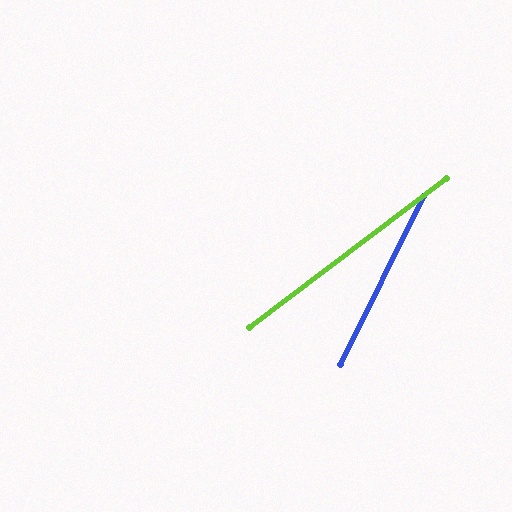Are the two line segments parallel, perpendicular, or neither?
Neither parallel nor perpendicular — they differ by about 27°.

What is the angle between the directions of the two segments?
Approximately 27 degrees.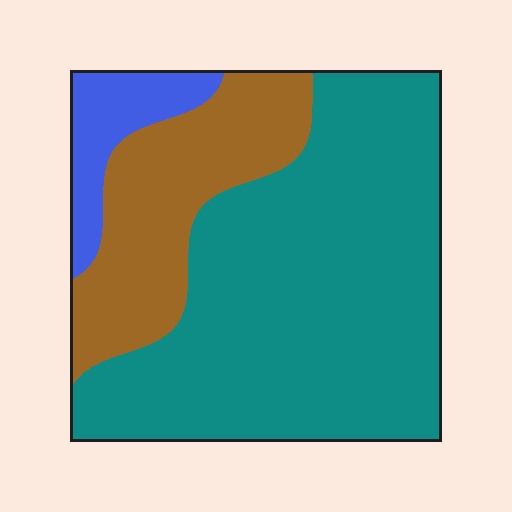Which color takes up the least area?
Blue, at roughly 10%.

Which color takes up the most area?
Teal, at roughly 65%.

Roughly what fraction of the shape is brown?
Brown covers 25% of the shape.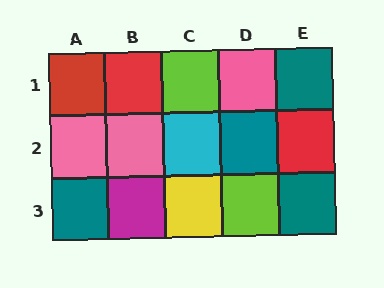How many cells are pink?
3 cells are pink.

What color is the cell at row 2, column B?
Pink.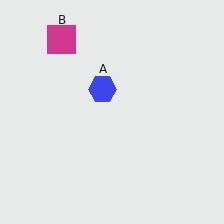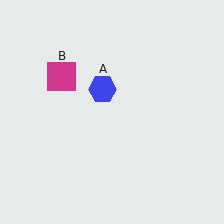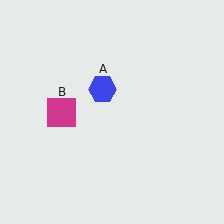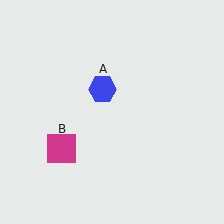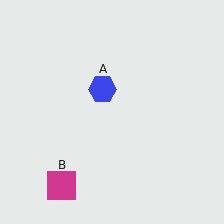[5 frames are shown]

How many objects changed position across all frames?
1 object changed position: magenta square (object B).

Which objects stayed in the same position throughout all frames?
Blue hexagon (object A) remained stationary.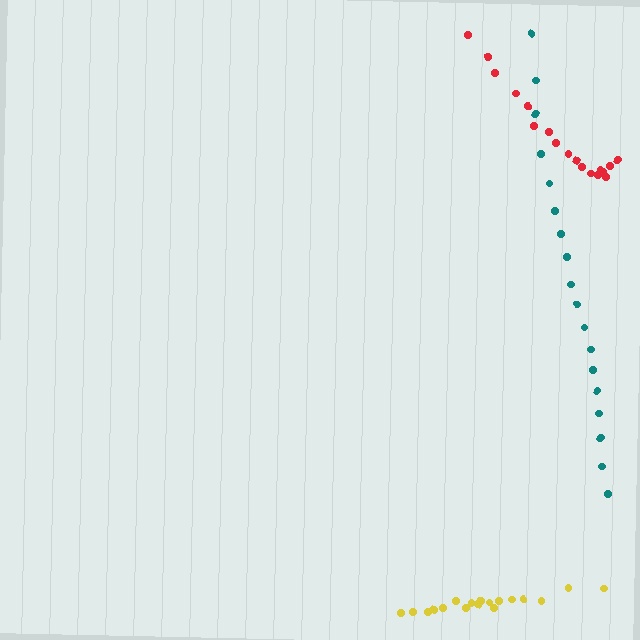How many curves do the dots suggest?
There are 3 distinct paths.